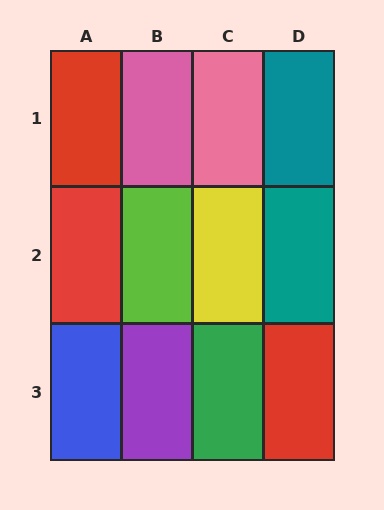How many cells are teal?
2 cells are teal.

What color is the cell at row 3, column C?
Green.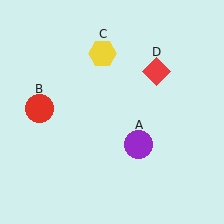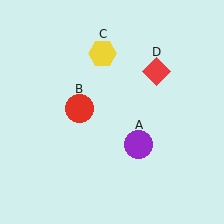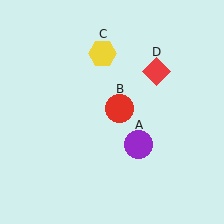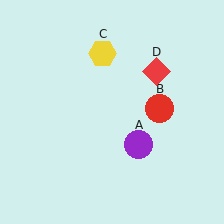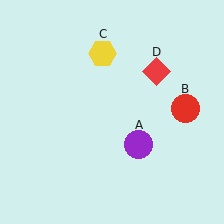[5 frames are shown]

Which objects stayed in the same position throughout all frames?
Purple circle (object A) and yellow hexagon (object C) and red diamond (object D) remained stationary.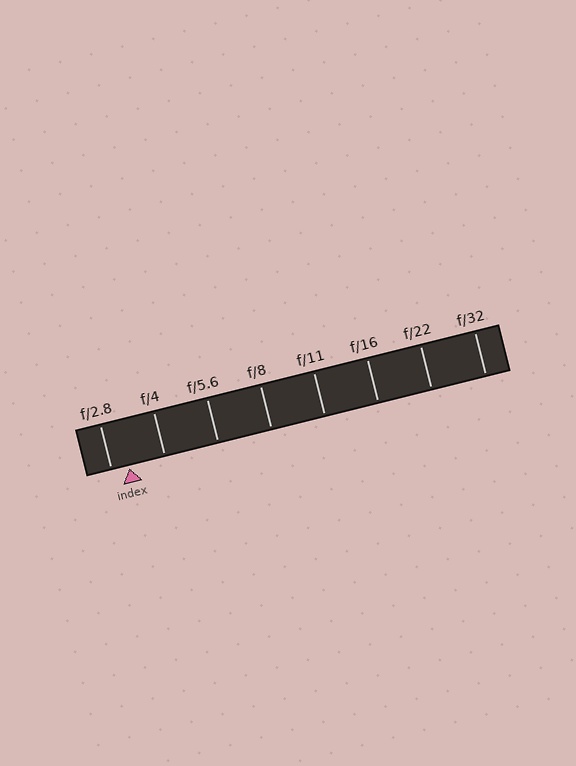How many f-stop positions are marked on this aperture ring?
There are 8 f-stop positions marked.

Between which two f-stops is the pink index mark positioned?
The index mark is between f/2.8 and f/4.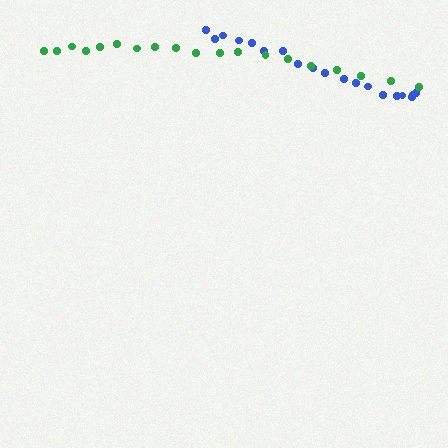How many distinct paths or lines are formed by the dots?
There are 2 distinct paths.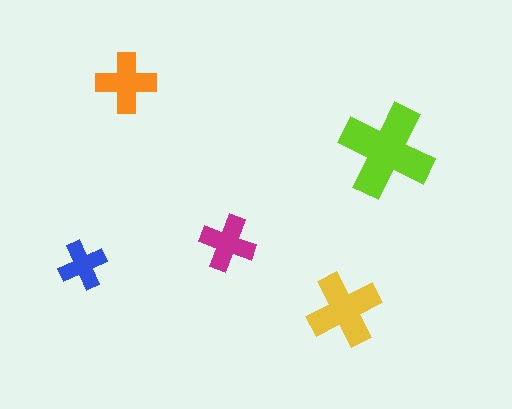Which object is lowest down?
The yellow cross is bottommost.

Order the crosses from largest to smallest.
the lime one, the yellow one, the orange one, the magenta one, the blue one.